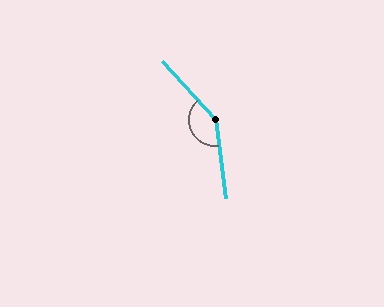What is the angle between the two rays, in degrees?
Approximately 145 degrees.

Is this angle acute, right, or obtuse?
It is obtuse.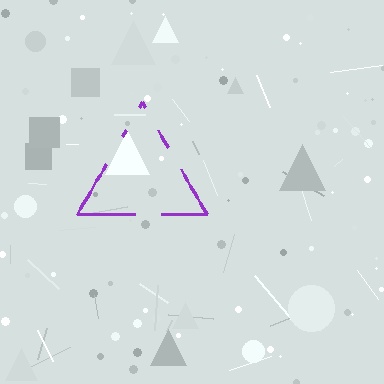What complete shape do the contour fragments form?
The contour fragments form a triangle.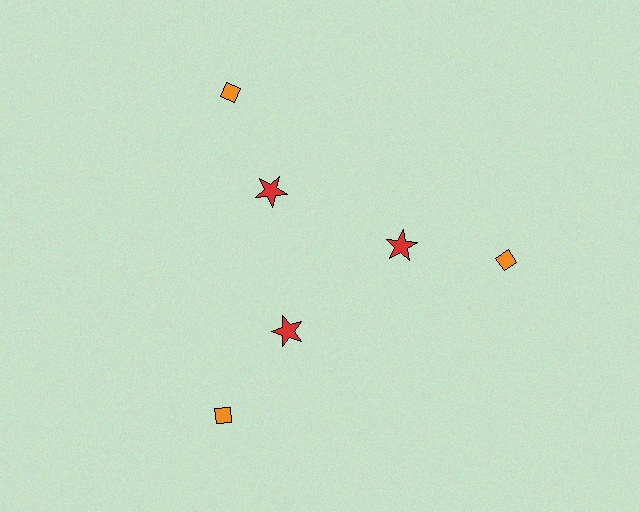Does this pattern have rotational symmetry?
Yes, this pattern has 3-fold rotational symmetry. It looks the same after rotating 120 degrees around the center.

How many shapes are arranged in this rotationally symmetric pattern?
There are 6 shapes, arranged in 3 groups of 2.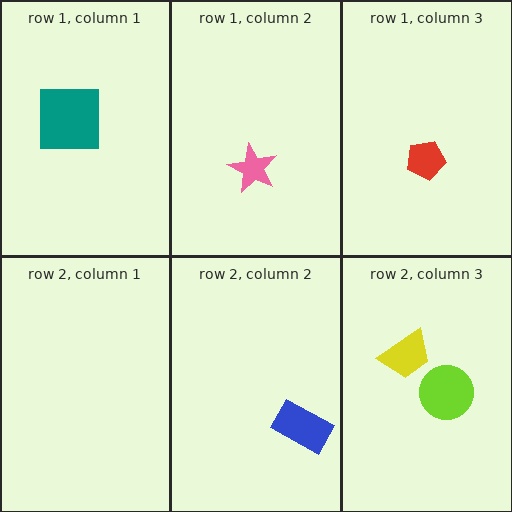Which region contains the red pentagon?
The row 1, column 3 region.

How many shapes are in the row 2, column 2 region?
1.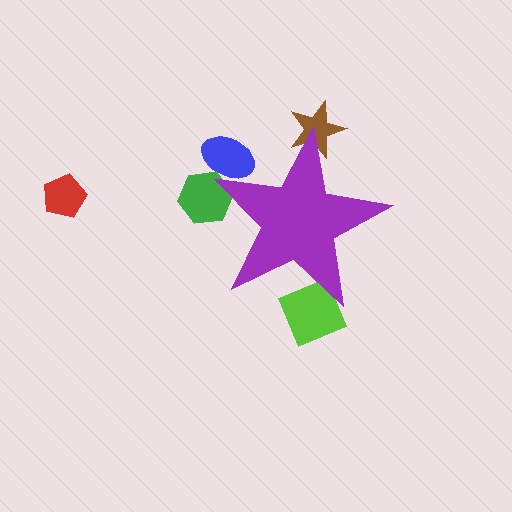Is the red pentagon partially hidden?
No, the red pentagon is fully visible.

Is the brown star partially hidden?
Yes, the brown star is partially hidden behind the purple star.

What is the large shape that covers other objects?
A purple star.